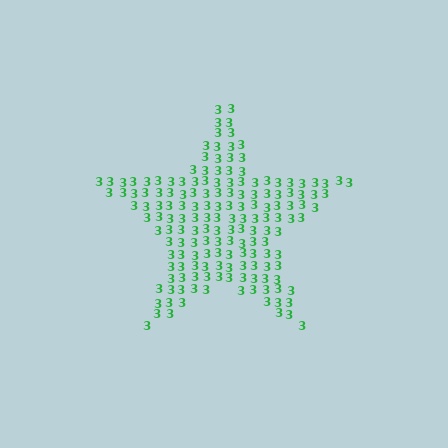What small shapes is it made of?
It is made of small digit 3's.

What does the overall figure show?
The overall figure shows a star.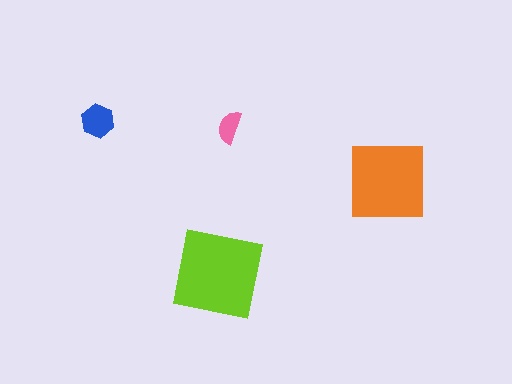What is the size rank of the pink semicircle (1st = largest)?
4th.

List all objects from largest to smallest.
The lime square, the orange square, the blue hexagon, the pink semicircle.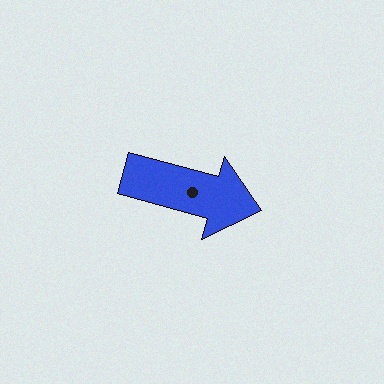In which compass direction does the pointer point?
East.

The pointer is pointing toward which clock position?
Roughly 4 o'clock.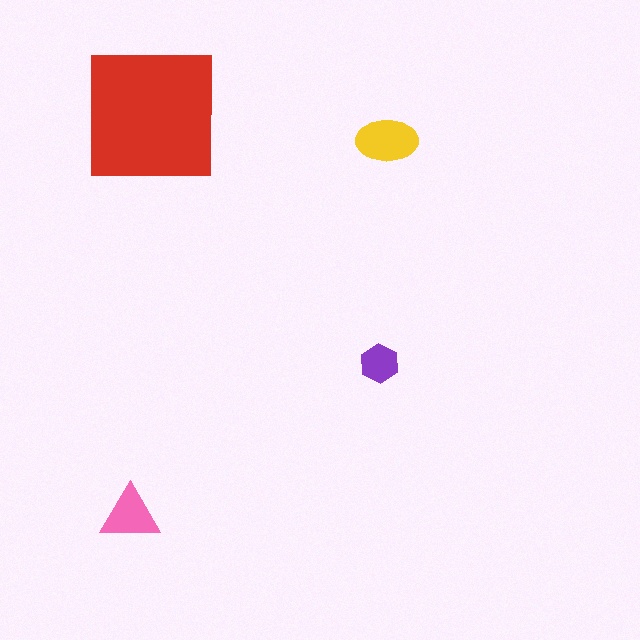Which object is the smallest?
The purple hexagon.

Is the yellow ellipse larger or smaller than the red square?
Smaller.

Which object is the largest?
The red square.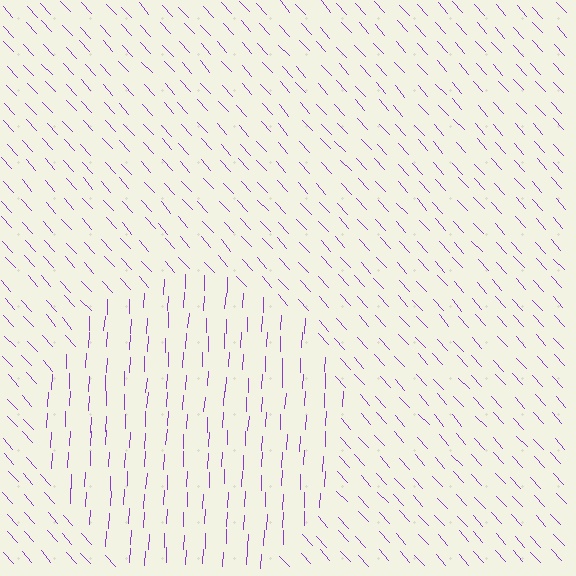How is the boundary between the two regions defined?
The boundary is defined purely by a change in line orientation (approximately 45 degrees difference). All lines are the same color and thickness.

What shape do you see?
I see a circle.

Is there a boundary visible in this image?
Yes, there is a texture boundary formed by a change in line orientation.